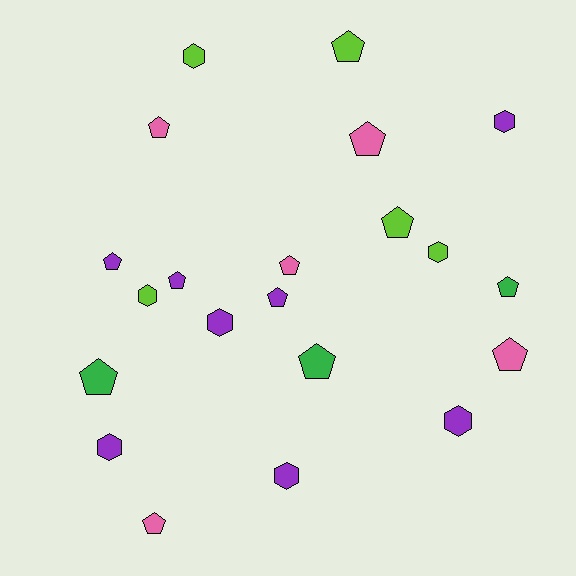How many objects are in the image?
There are 21 objects.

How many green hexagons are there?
There are no green hexagons.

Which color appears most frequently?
Purple, with 8 objects.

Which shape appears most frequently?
Pentagon, with 13 objects.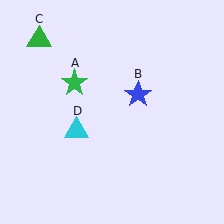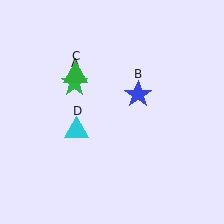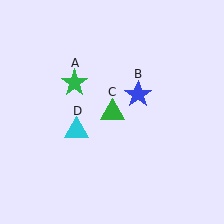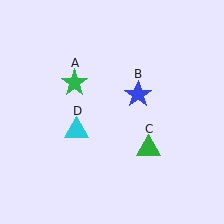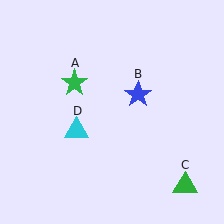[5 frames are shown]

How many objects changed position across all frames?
1 object changed position: green triangle (object C).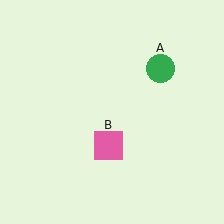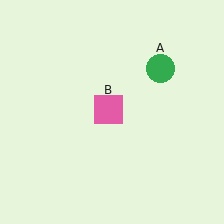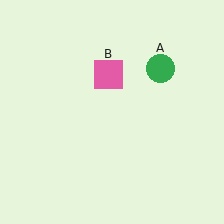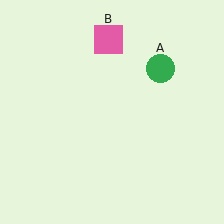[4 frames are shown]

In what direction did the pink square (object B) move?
The pink square (object B) moved up.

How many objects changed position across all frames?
1 object changed position: pink square (object B).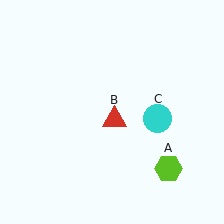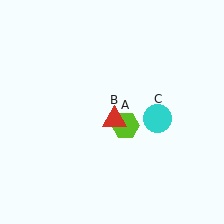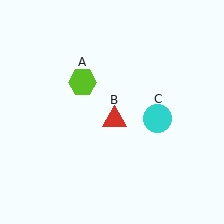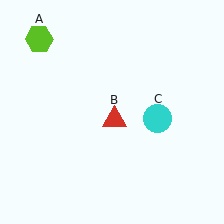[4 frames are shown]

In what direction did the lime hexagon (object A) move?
The lime hexagon (object A) moved up and to the left.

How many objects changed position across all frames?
1 object changed position: lime hexagon (object A).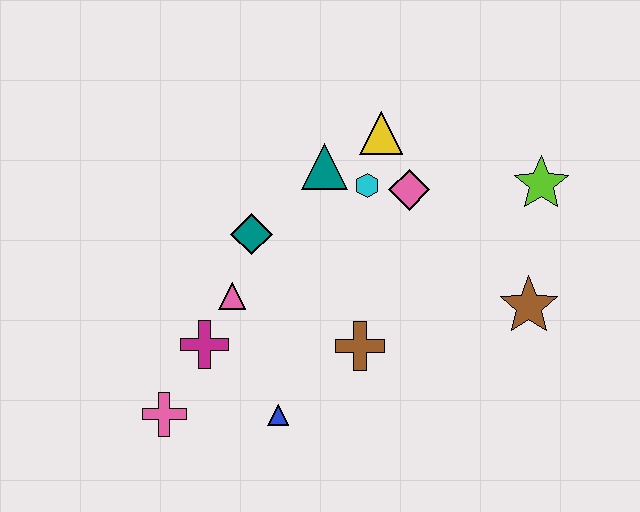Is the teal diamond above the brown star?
Yes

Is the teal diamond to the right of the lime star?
No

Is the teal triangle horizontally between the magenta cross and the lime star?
Yes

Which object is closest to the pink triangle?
The magenta cross is closest to the pink triangle.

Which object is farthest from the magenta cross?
The lime star is farthest from the magenta cross.